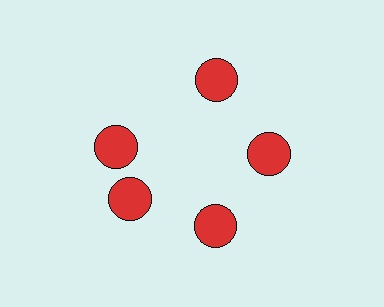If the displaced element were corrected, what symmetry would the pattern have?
It would have 5-fold rotational symmetry — the pattern would map onto itself every 72 degrees.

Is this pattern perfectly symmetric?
No. The 5 red circles are arranged in a ring, but one element near the 10 o'clock position is rotated out of alignment along the ring, breaking the 5-fold rotational symmetry.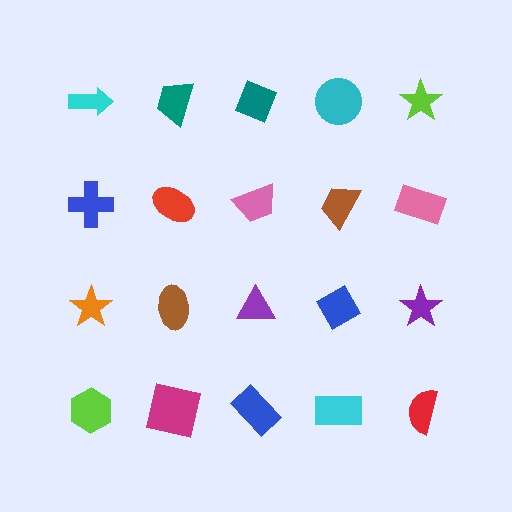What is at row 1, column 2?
A teal trapezoid.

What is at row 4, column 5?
A red semicircle.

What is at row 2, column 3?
A pink trapezoid.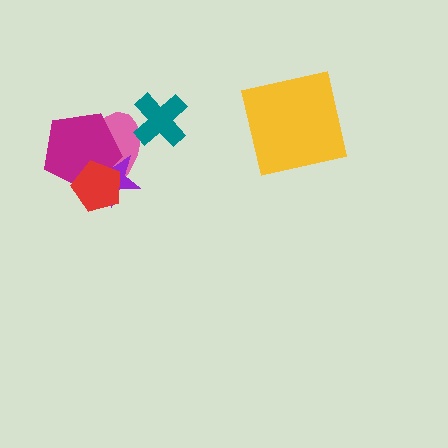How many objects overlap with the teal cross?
1 object overlaps with the teal cross.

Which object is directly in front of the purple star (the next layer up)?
The magenta pentagon is directly in front of the purple star.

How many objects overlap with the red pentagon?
3 objects overlap with the red pentagon.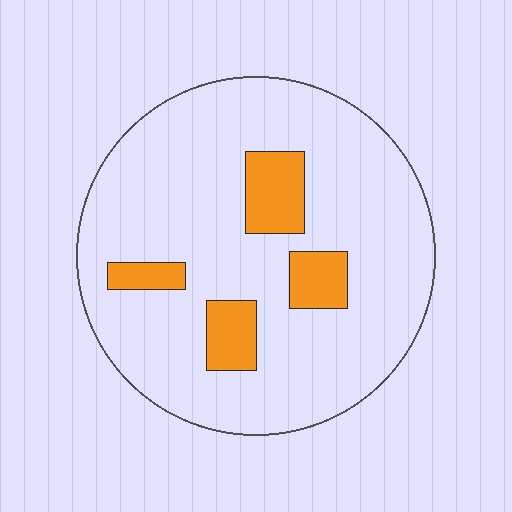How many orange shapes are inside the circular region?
4.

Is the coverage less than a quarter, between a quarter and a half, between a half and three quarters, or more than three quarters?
Less than a quarter.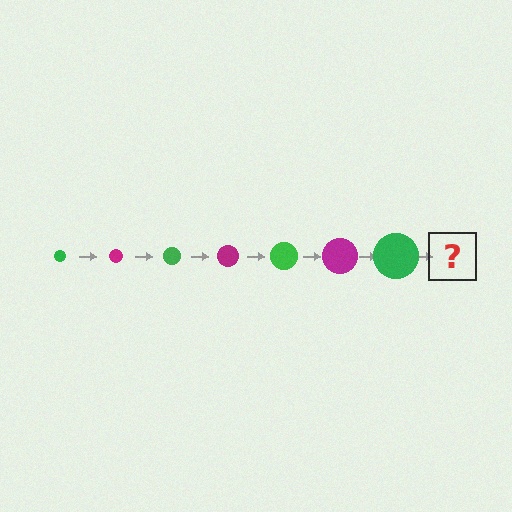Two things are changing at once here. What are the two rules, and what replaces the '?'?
The two rules are that the circle grows larger each step and the color cycles through green and magenta. The '?' should be a magenta circle, larger than the previous one.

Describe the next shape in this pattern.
It should be a magenta circle, larger than the previous one.